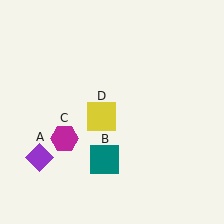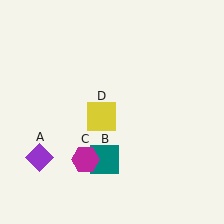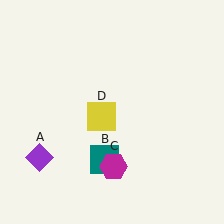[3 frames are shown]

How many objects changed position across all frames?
1 object changed position: magenta hexagon (object C).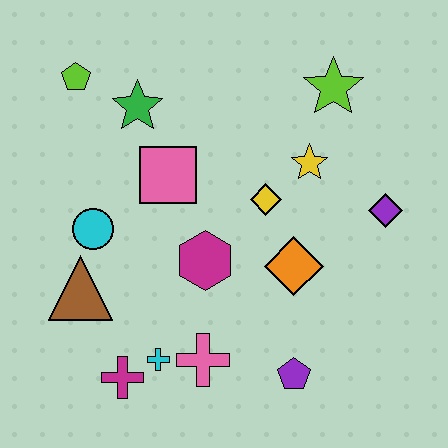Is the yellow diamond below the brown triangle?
No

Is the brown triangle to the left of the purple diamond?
Yes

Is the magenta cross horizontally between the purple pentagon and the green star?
No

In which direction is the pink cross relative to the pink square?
The pink cross is below the pink square.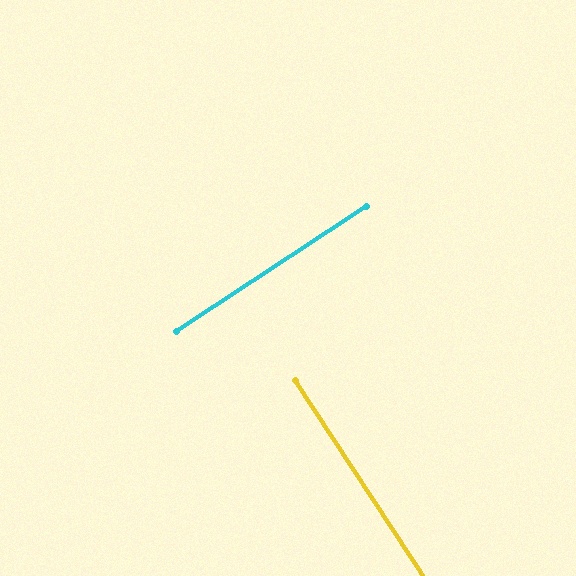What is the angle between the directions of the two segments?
Approximately 90 degrees.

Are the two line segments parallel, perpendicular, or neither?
Perpendicular — they meet at approximately 90°.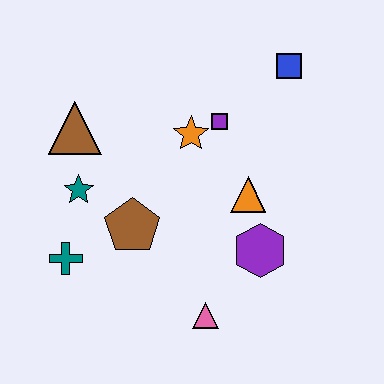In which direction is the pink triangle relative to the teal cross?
The pink triangle is to the right of the teal cross.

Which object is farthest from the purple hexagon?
The brown triangle is farthest from the purple hexagon.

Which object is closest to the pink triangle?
The purple hexagon is closest to the pink triangle.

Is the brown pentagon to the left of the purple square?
Yes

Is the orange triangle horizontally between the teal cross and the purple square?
No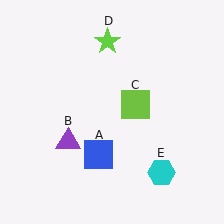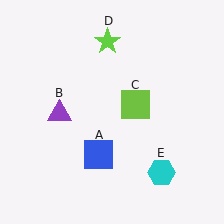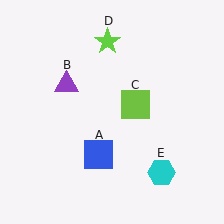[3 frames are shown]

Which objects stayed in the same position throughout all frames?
Blue square (object A) and lime square (object C) and lime star (object D) and cyan hexagon (object E) remained stationary.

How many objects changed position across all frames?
1 object changed position: purple triangle (object B).